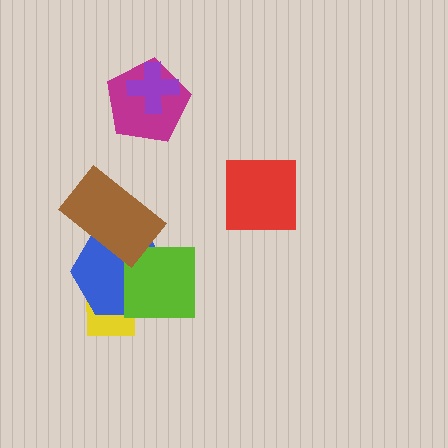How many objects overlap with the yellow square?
2 objects overlap with the yellow square.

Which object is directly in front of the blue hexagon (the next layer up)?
The lime square is directly in front of the blue hexagon.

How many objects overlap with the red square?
0 objects overlap with the red square.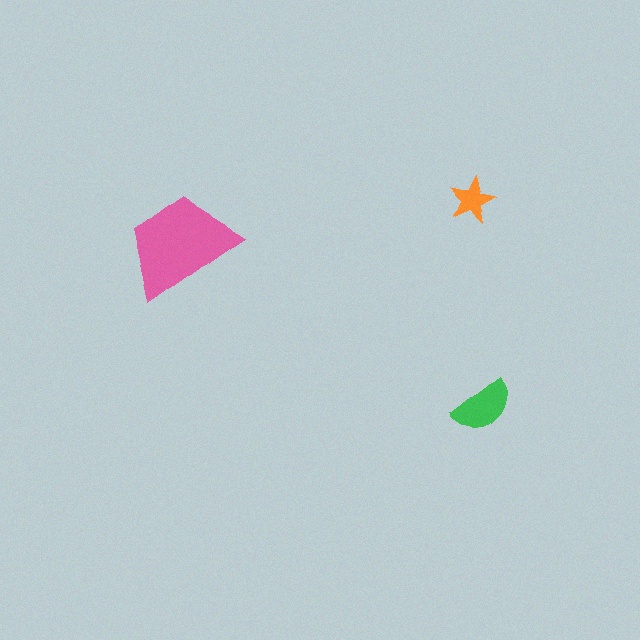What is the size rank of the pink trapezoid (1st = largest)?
1st.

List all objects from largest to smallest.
The pink trapezoid, the green semicircle, the orange star.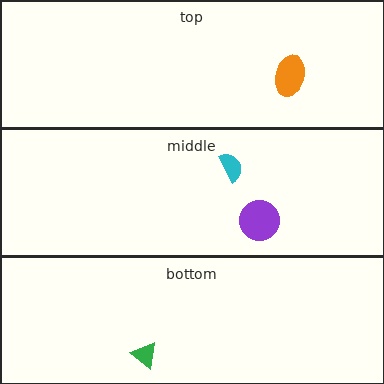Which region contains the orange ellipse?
The top region.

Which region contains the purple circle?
The middle region.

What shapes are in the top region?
The orange ellipse.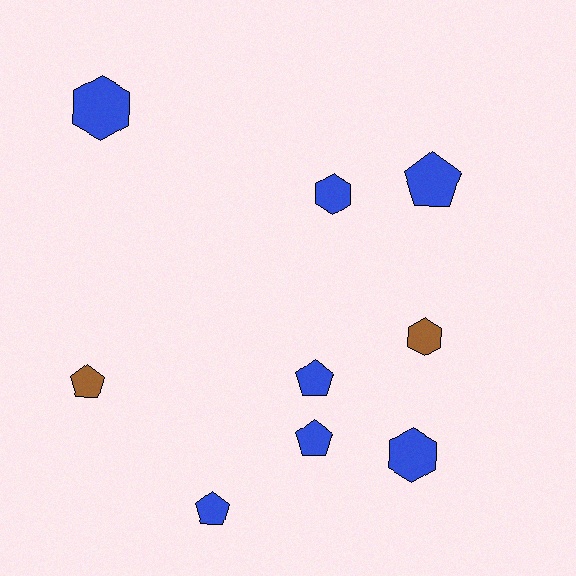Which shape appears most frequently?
Pentagon, with 5 objects.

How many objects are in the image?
There are 9 objects.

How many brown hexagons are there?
There is 1 brown hexagon.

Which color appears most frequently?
Blue, with 7 objects.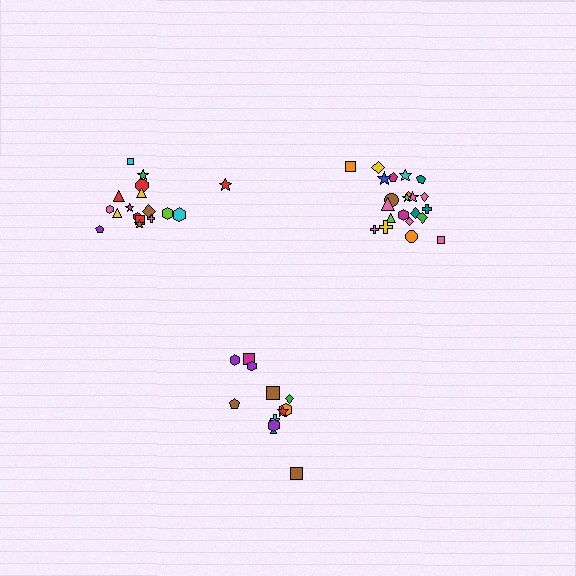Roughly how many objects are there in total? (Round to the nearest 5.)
Roughly 50 objects in total.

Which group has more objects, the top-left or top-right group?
The top-right group.